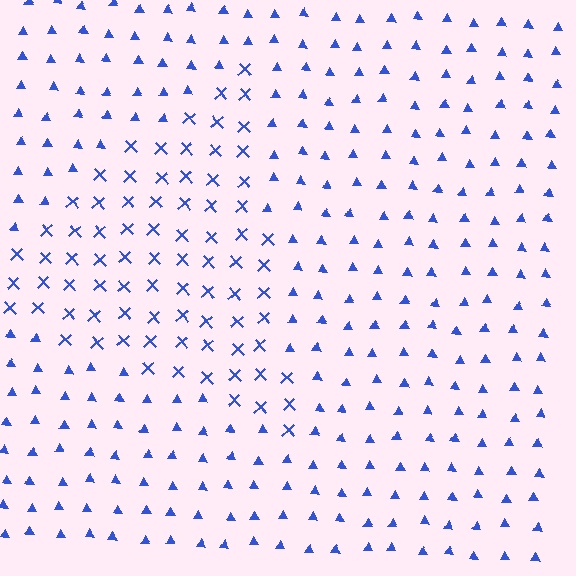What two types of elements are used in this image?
The image uses X marks inside the triangle region and triangles outside it.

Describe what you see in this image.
The image is filled with small blue elements arranged in a uniform grid. A triangle-shaped region contains X marks, while the surrounding area contains triangles. The boundary is defined purely by the change in element shape.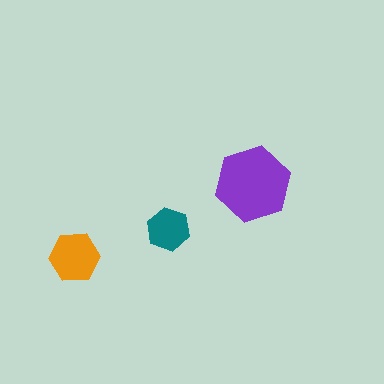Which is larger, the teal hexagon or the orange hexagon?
The orange one.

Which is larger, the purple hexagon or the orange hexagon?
The purple one.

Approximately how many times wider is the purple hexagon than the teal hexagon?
About 1.5 times wider.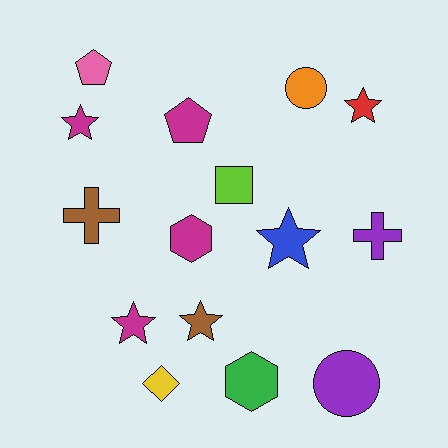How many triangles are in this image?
There are no triangles.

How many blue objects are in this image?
There is 1 blue object.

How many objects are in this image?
There are 15 objects.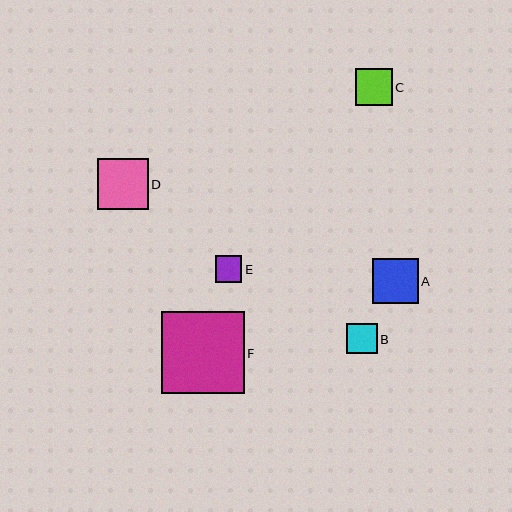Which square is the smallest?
Square E is the smallest with a size of approximately 27 pixels.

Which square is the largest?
Square F is the largest with a size of approximately 83 pixels.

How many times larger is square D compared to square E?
Square D is approximately 1.9 times the size of square E.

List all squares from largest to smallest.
From largest to smallest: F, D, A, C, B, E.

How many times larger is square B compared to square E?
Square B is approximately 1.2 times the size of square E.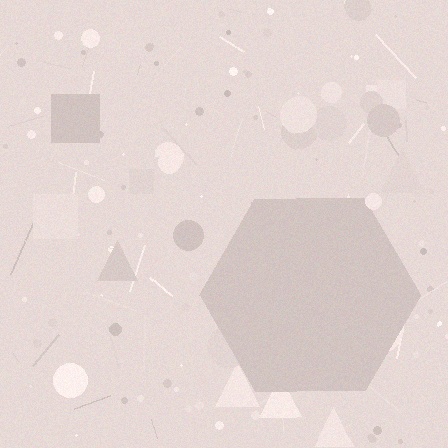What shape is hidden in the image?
A hexagon is hidden in the image.